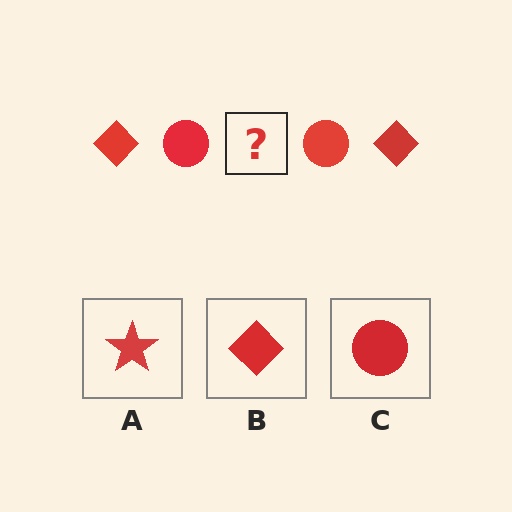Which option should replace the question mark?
Option B.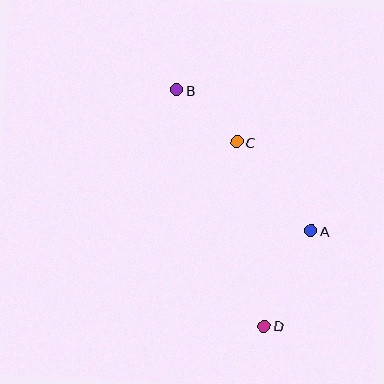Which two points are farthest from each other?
Points B and D are farthest from each other.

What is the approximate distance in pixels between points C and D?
The distance between C and D is approximately 186 pixels.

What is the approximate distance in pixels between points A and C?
The distance between A and C is approximately 116 pixels.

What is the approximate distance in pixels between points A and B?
The distance between A and B is approximately 194 pixels.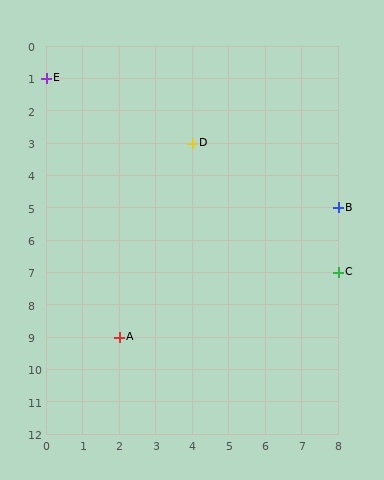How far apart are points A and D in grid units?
Points A and D are 2 columns and 6 rows apart (about 6.3 grid units diagonally).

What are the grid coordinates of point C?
Point C is at grid coordinates (8, 7).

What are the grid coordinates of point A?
Point A is at grid coordinates (2, 9).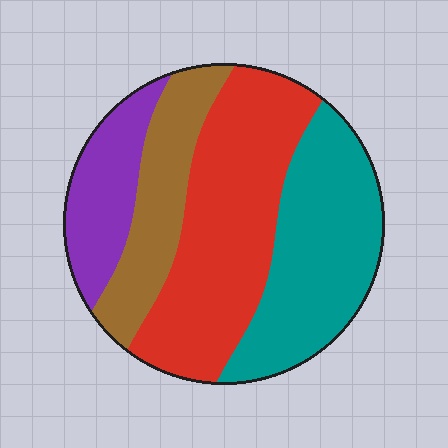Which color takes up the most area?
Red, at roughly 35%.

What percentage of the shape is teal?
Teal takes up about one third (1/3) of the shape.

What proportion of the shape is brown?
Brown takes up about one sixth (1/6) of the shape.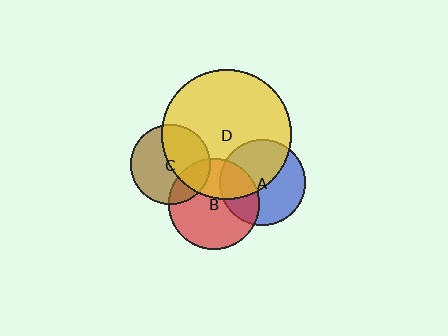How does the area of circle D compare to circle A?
Approximately 2.3 times.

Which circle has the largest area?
Circle D (yellow).